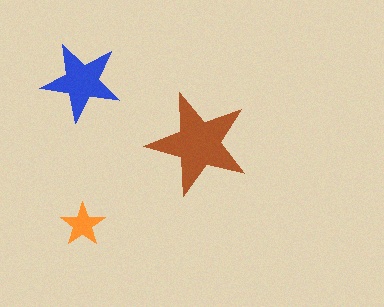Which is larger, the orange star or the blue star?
The blue one.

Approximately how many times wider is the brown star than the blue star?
About 1.5 times wider.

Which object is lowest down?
The orange star is bottommost.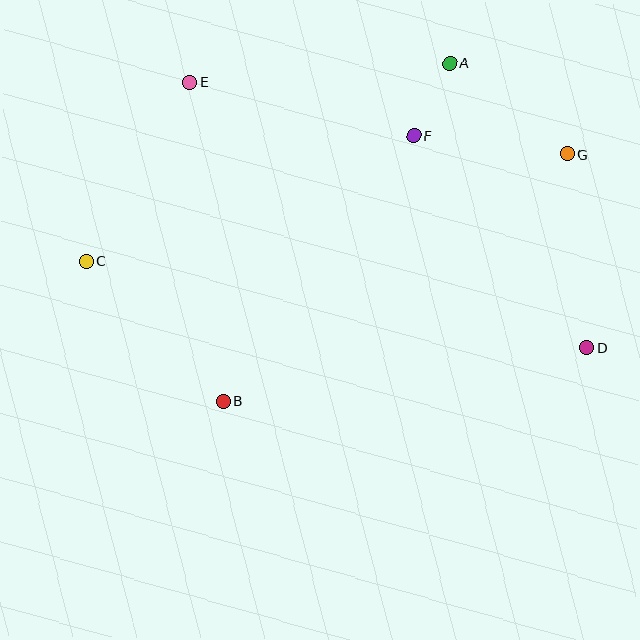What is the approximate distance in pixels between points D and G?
The distance between D and G is approximately 194 pixels.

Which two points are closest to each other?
Points A and F are closest to each other.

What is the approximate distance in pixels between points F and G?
The distance between F and G is approximately 155 pixels.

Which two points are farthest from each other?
Points C and D are farthest from each other.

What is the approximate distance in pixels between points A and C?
The distance between A and C is approximately 414 pixels.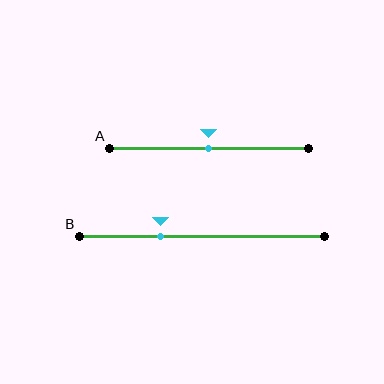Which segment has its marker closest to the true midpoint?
Segment A has its marker closest to the true midpoint.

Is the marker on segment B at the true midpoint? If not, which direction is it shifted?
No, the marker on segment B is shifted to the left by about 17% of the segment length.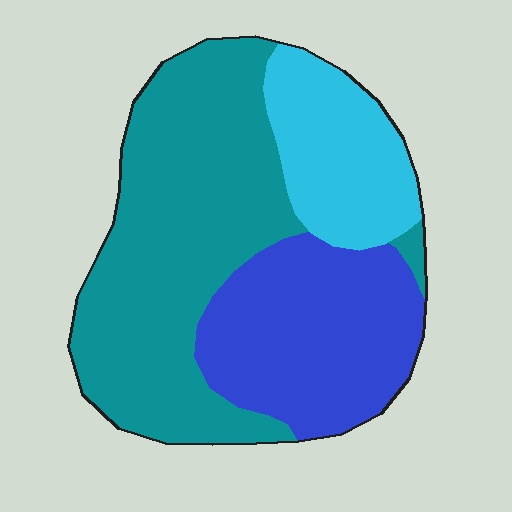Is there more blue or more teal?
Teal.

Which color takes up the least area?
Cyan, at roughly 20%.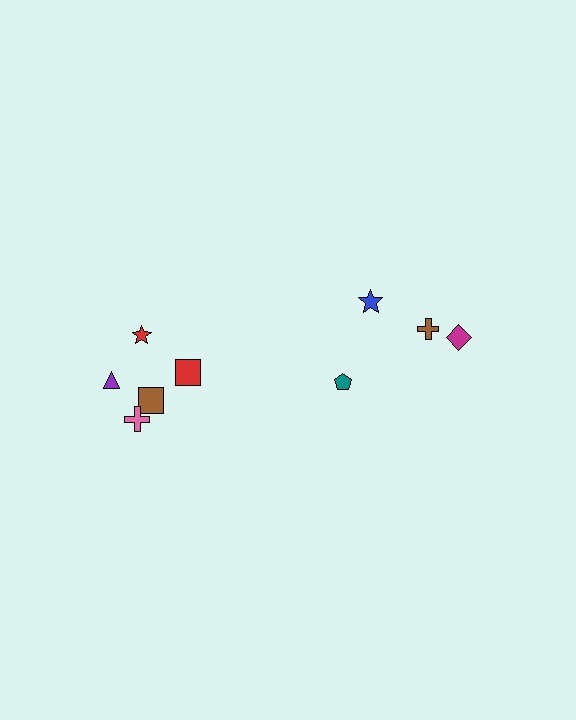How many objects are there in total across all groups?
There are 10 objects.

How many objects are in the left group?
There are 6 objects.